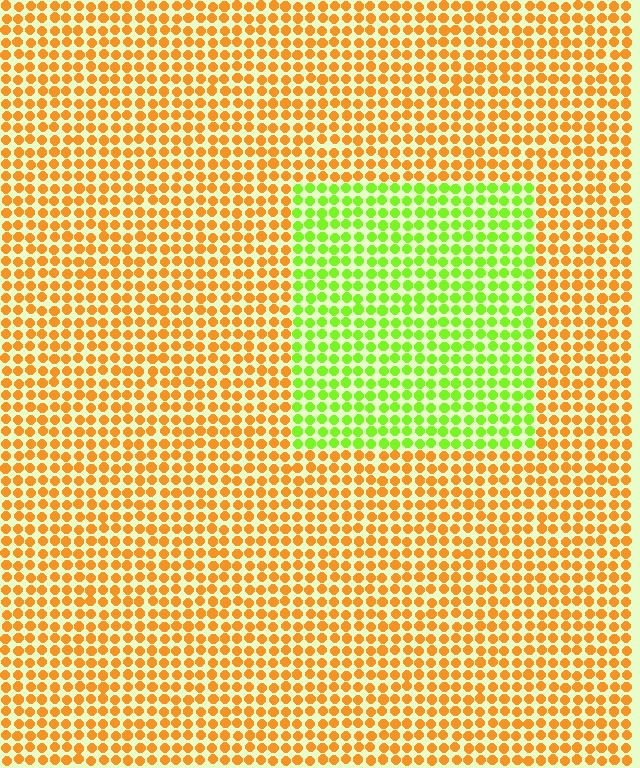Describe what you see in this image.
The image is filled with small orange elements in a uniform arrangement. A rectangle-shaped region is visible where the elements are tinted to a slightly different hue, forming a subtle color boundary.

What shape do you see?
I see a rectangle.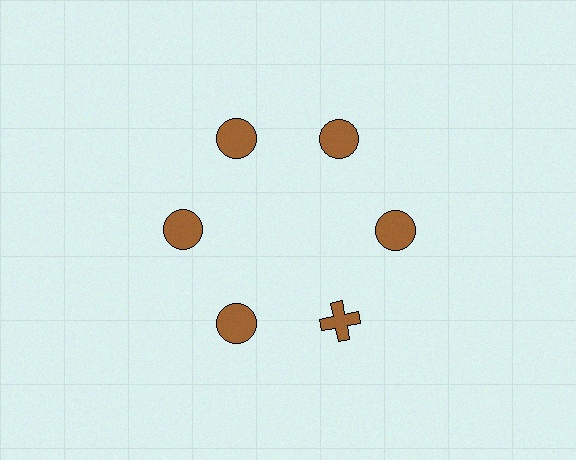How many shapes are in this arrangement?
There are 6 shapes arranged in a ring pattern.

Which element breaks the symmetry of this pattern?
The brown cross at roughly the 5 o'clock position breaks the symmetry. All other shapes are brown circles.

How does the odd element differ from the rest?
It has a different shape: cross instead of circle.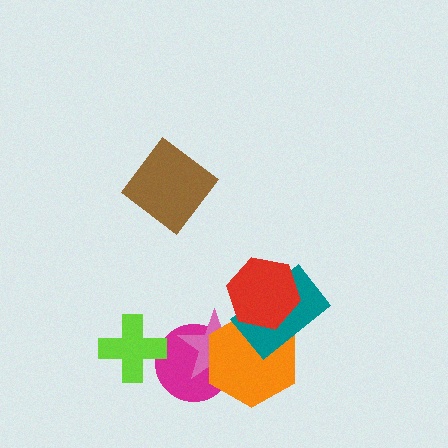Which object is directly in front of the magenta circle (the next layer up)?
The pink star is directly in front of the magenta circle.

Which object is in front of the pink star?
The orange hexagon is in front of the pink star.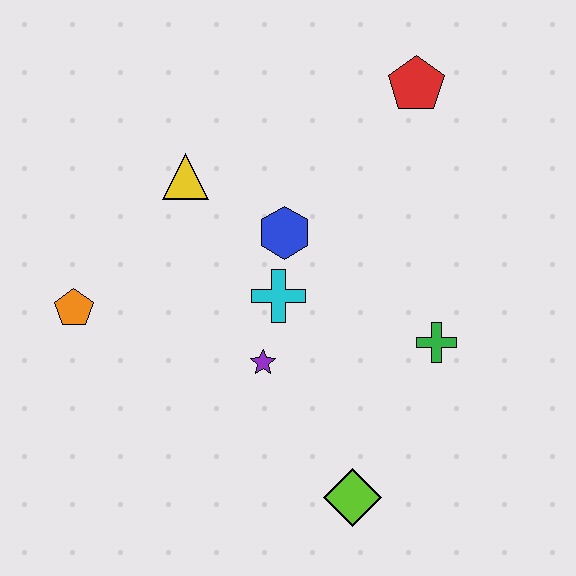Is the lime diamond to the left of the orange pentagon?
No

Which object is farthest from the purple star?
The red pentagon is farthest from the purple star.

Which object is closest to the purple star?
The cyan cross is closest to the purple star.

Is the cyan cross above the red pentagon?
No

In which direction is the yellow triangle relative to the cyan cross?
The yellow triangle is above the cyan cross.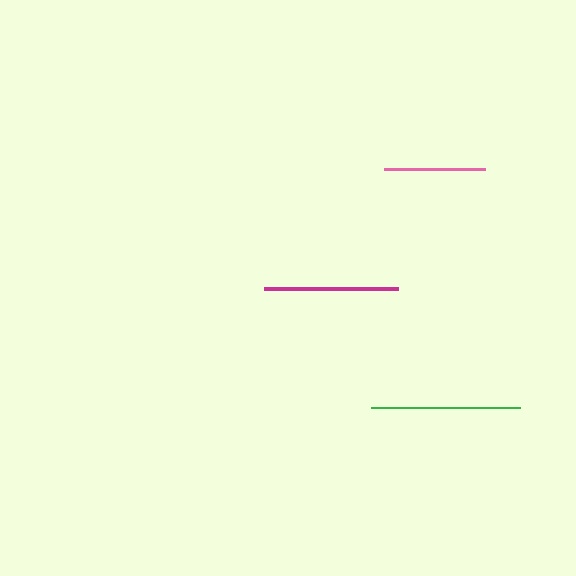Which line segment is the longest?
The green line is the longest at approximately 148 pixels.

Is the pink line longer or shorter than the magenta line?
The magenta line is longer than the pink line.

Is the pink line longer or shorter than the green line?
The green line is longer than the pink line.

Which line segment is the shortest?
The pink line is the shortest at approximately 101 pixels.